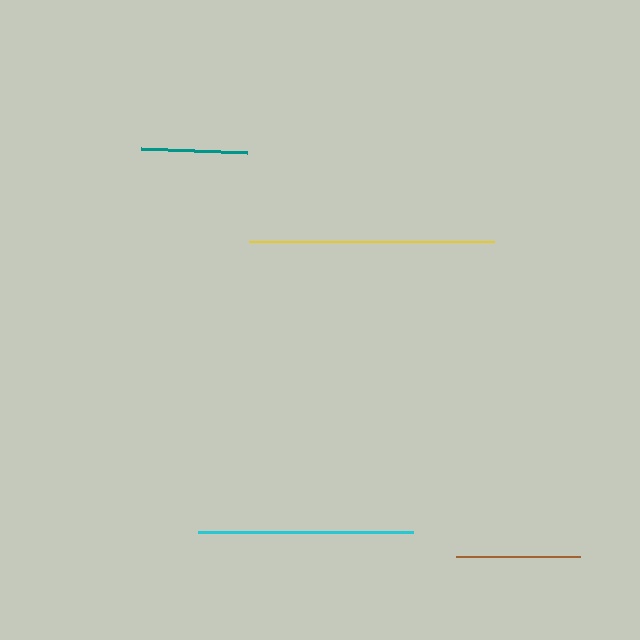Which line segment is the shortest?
The teal line is the shortest at approximately 106 pixels.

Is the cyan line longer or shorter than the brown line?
The cyan line is longer than the brown line.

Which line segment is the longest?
The yellow line is the longest at approximately 244 pixels.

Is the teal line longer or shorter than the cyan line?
The cyan line is longer than the teal line.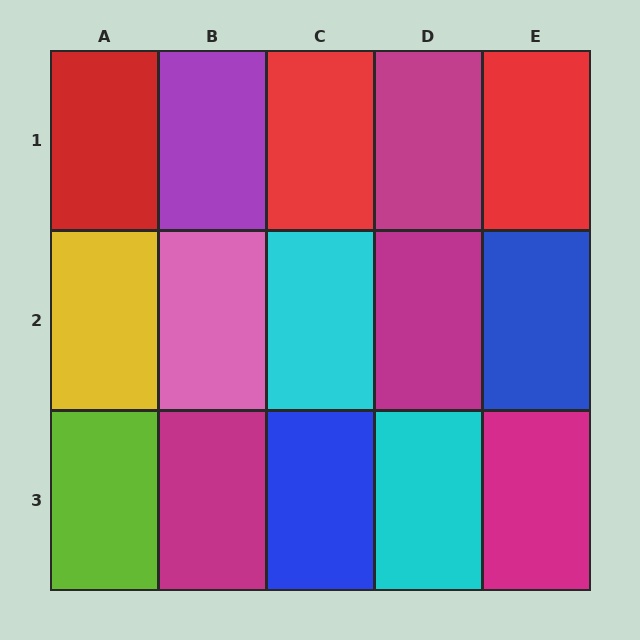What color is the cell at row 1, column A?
Red.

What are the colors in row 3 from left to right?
Lime, magenta, blue, cyan, magenta.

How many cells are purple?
1 cell is purple.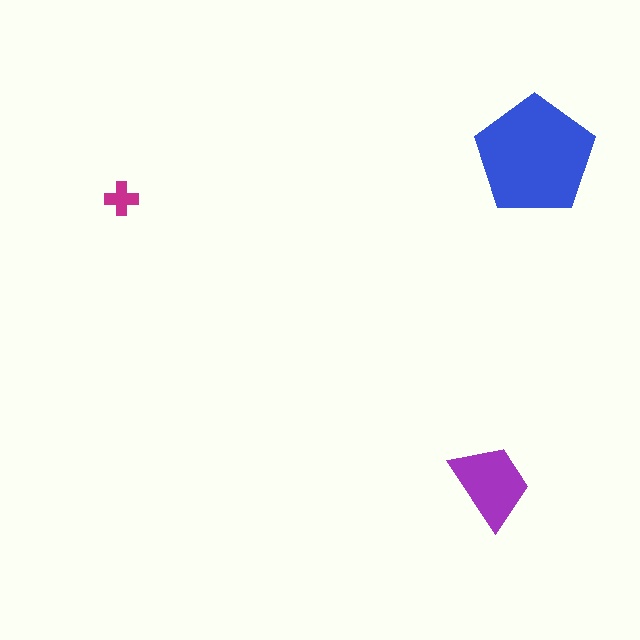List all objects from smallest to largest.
The magenta cross, the purple trapezoid, the blue pentagon.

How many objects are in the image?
There are 3 objects in the image.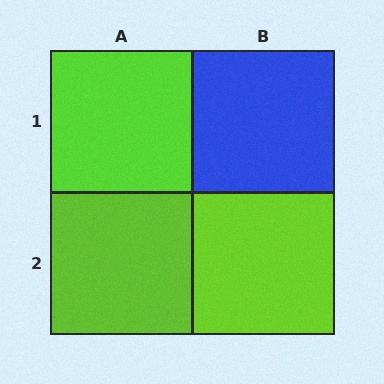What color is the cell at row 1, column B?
Blue.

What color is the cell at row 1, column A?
Lime.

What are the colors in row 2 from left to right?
Lime, lime.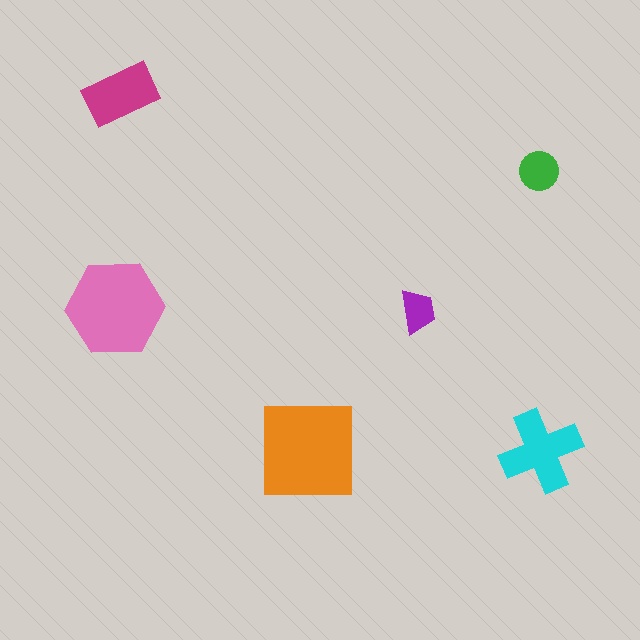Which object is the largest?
The orange square.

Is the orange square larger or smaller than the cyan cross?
Larger.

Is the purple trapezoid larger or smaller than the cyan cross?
Smaller.